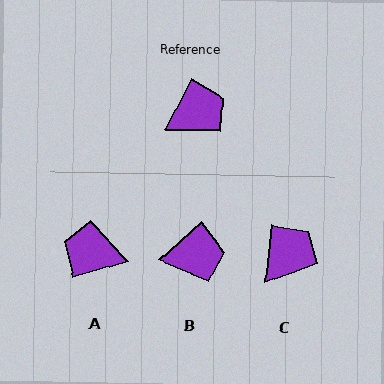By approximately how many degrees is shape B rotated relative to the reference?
Approximately 22 degrees clockwise.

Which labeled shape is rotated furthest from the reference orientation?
A, about 133 degrees away.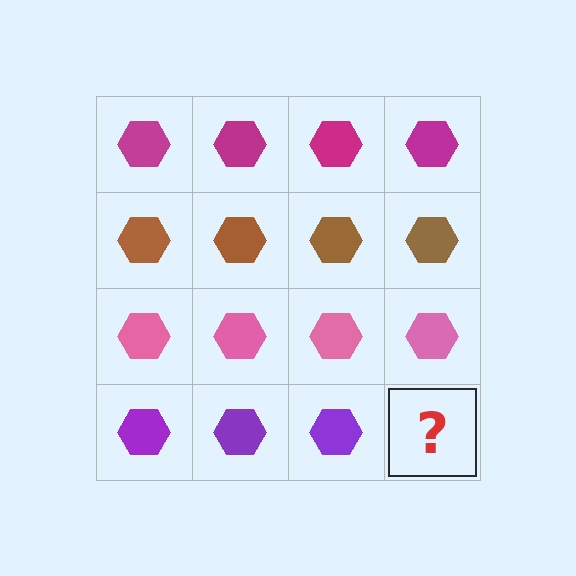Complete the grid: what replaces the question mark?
The question mark should be replaced with a purple hexagon.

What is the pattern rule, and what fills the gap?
The rule is that each row has a consistent color. The gap should be filled with a purple hexagon.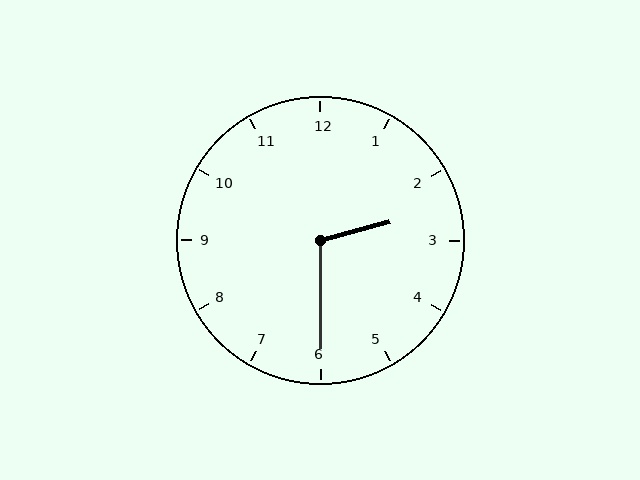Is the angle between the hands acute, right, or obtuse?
It is obtuse.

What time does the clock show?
2:30.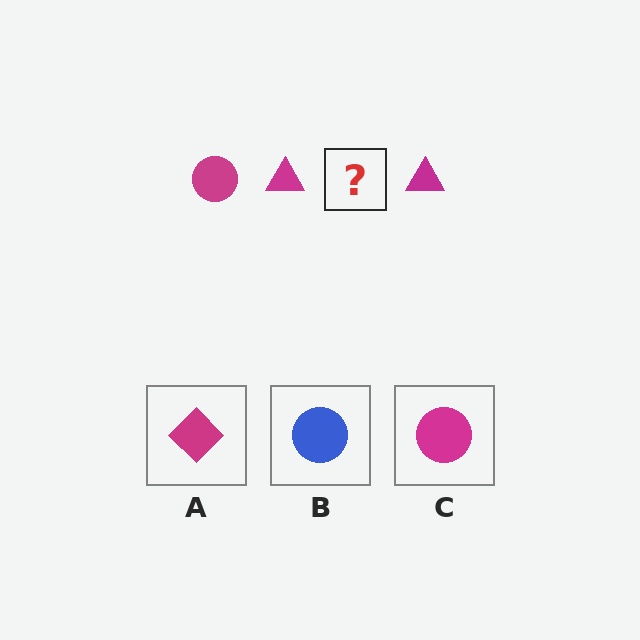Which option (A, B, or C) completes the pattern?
C.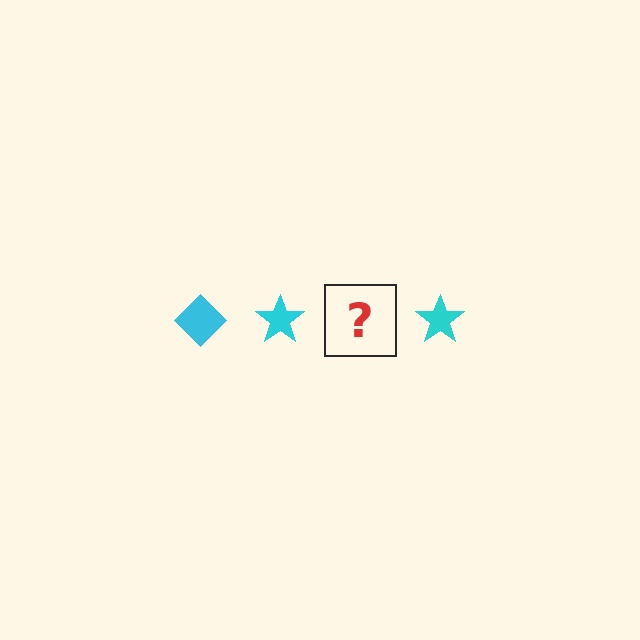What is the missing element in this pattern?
The missing element is a cyan diamond.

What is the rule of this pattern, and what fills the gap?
The rule is that the pattern cycles through diamond, star shapes in cyan. The gap should be filled with a cyan diamond.